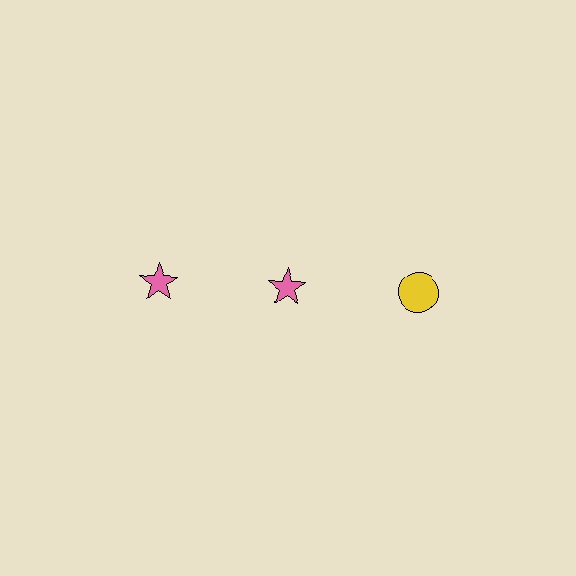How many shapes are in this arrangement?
There are 3 shapes arranged in a grid pattern.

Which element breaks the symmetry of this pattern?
The yellow circle in the top row, center column breaks the symmetry. All other shapes are pink stars.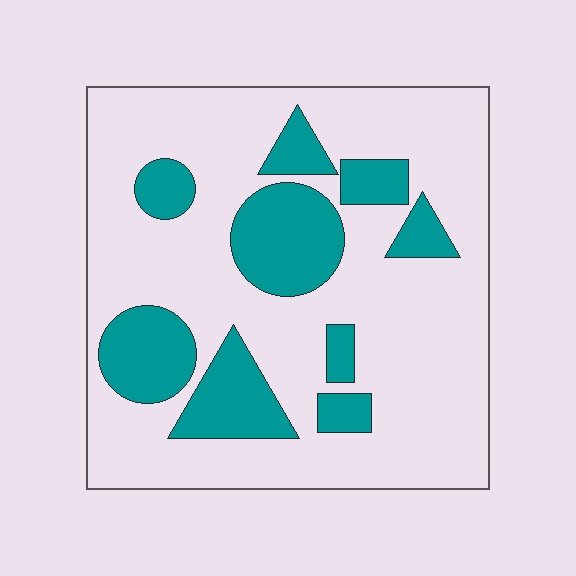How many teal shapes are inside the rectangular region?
9.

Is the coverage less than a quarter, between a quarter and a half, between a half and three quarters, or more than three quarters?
Between a quarter and a half.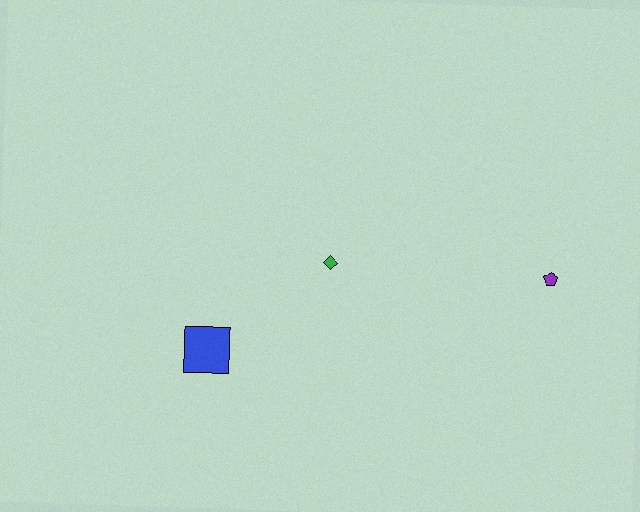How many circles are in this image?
There are no circles.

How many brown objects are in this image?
There are no brown objects.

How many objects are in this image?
There are 3 objects.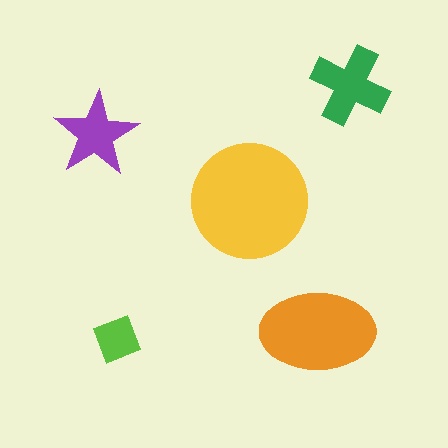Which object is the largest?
The yellow circle.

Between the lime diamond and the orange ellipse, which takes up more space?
The orange ellipse.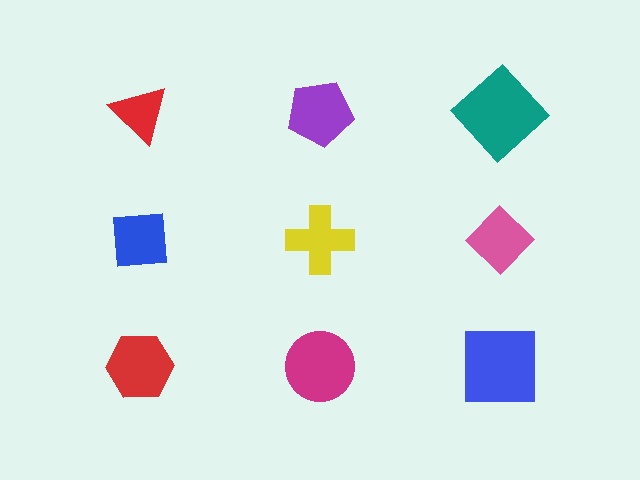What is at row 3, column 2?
A magenta circle.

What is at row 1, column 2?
A purple pentagon.